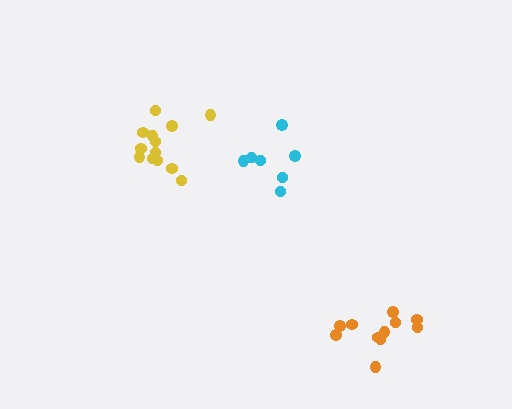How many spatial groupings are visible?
There are 3 spatial groupings.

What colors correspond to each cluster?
The clusters are colored: cyan, orange, yellow.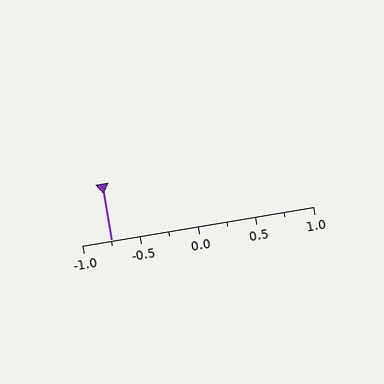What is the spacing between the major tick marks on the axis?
The major ticks are spaced 0.5 apart.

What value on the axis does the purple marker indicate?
The marker indicates approximately -0.75.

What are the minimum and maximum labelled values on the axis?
The axis runs from -1.0 to 1.0.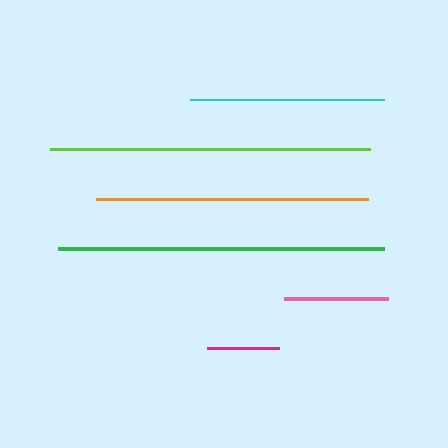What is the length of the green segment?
The green segment is approximately 326 pixels long.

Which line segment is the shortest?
The magenta line is the shortest at approximately 72 pixels.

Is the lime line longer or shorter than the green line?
The green line is longer than the lime line.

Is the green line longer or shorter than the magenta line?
The green line is longer than the magenta line.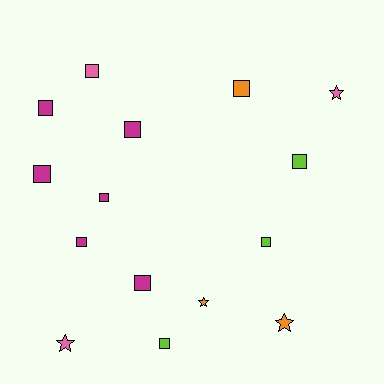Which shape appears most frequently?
Square, with 11 objects.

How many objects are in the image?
There are 15 objects.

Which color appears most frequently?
Magenta, with 6 objects.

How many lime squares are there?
There are 3 lime squares.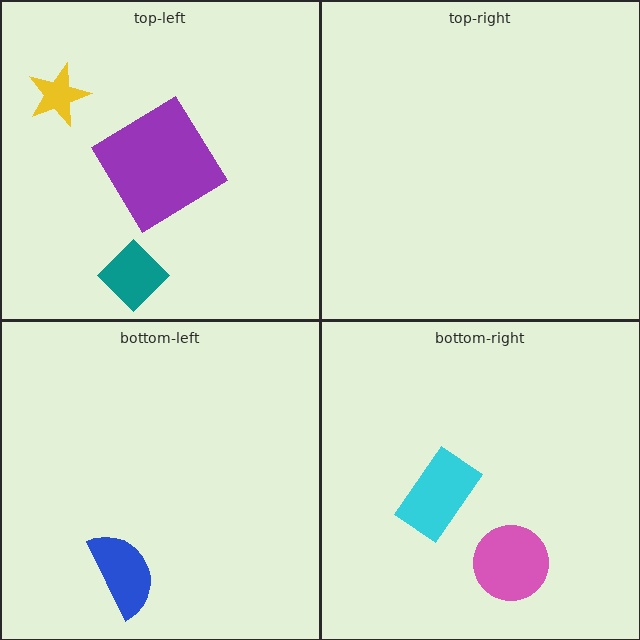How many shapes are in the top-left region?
3.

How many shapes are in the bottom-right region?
2.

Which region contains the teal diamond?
The top-left region.